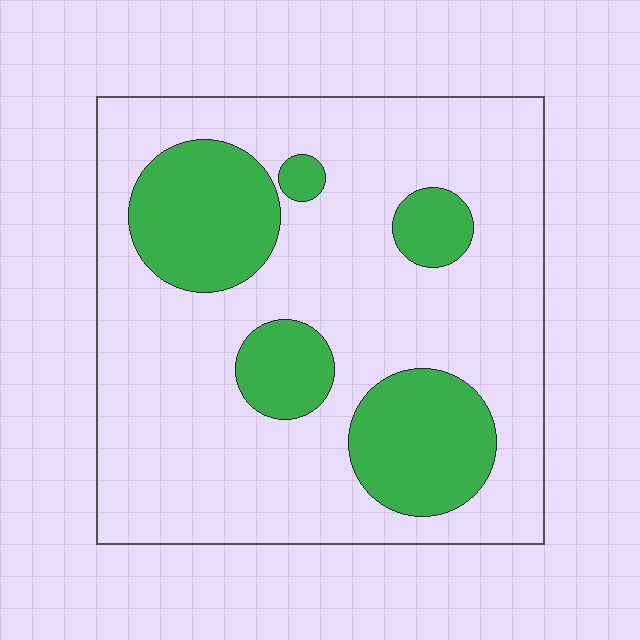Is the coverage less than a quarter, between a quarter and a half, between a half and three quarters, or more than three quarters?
Between a quarter and a half.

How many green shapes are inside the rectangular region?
5.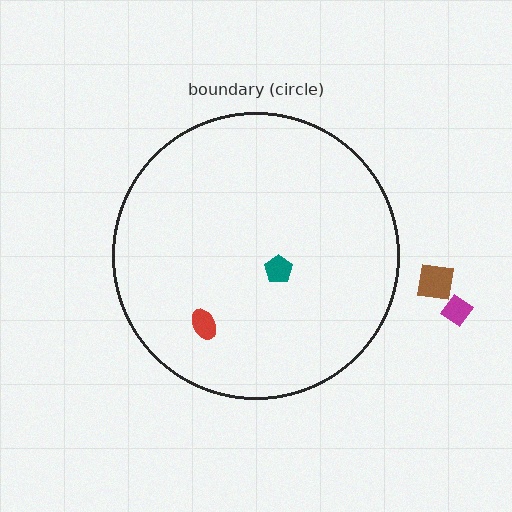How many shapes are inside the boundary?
2 inside, 2 outside.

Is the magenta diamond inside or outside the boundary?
Outside.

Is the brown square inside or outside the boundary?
Outside.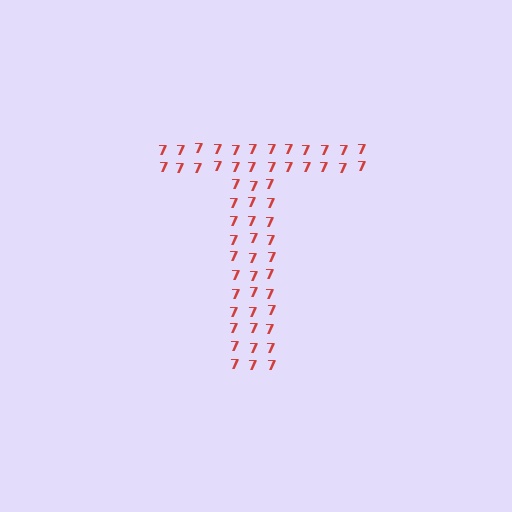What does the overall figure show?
The overall figure shows the letter T.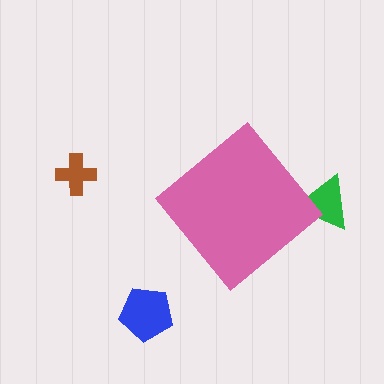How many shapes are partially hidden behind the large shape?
1 shape is partially hidden.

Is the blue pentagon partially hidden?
No, the blue pentagon is fully visible.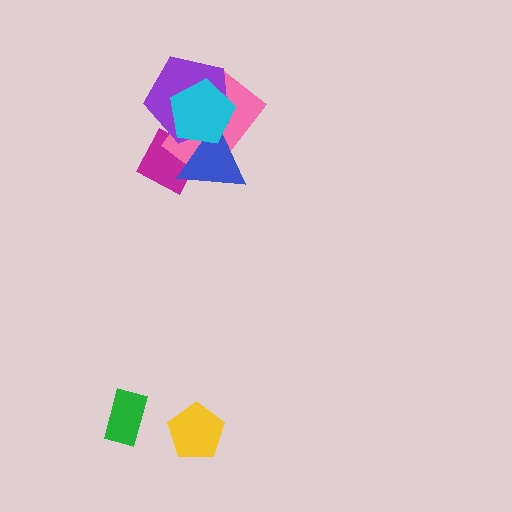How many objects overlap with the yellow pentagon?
0 objects overlap with the yellow pentagon.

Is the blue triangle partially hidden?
Yes, it is partially covered by another shape.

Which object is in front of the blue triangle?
The cyan pentagon is in front of the blue triangle.